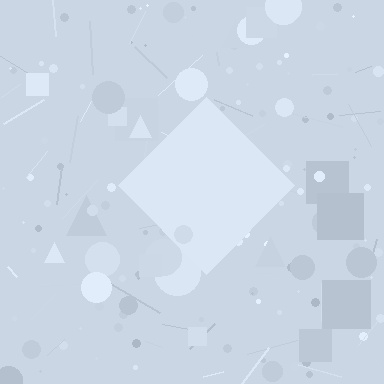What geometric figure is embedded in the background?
A diamond is embedded in the background.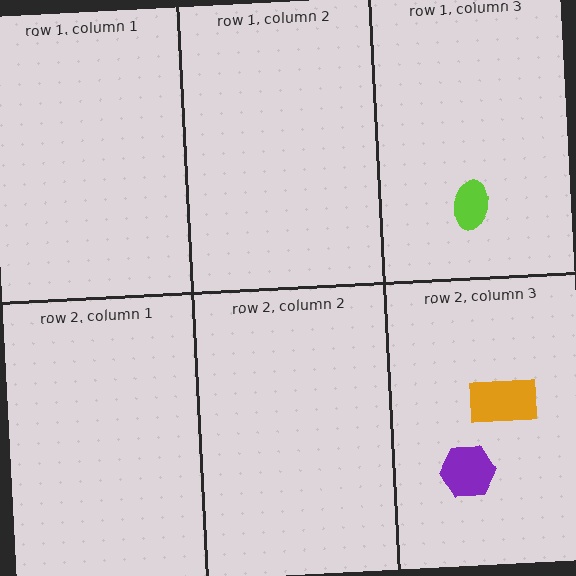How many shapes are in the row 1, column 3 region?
1.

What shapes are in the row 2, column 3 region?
The purple hexagon, the orange rectangle.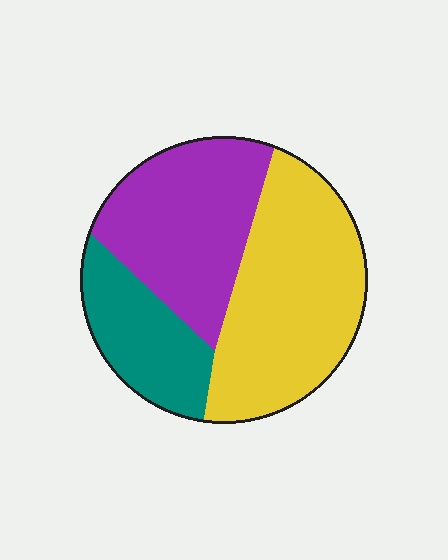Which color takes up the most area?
Yellow, at roughly 45%.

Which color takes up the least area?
Teal, at roughly 20%.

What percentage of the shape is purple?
Purple covers roughly 35% of the shape.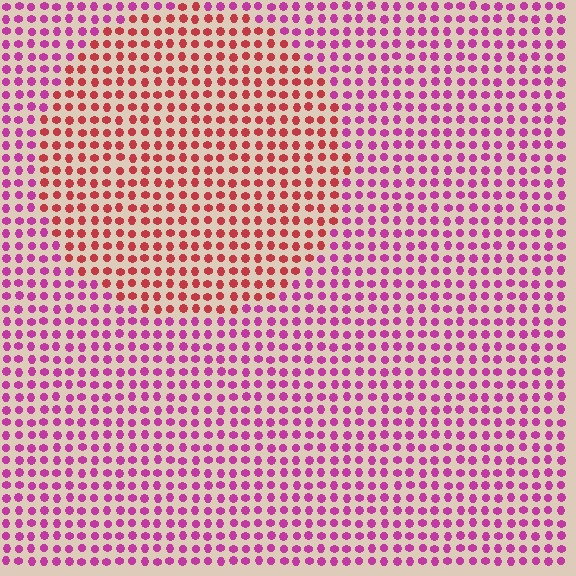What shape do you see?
I see a circle.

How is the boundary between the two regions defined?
The boundary is defined purely by a slight shift in hue (about 42 degrees). Spacing, size, and orientation are identical on both sides.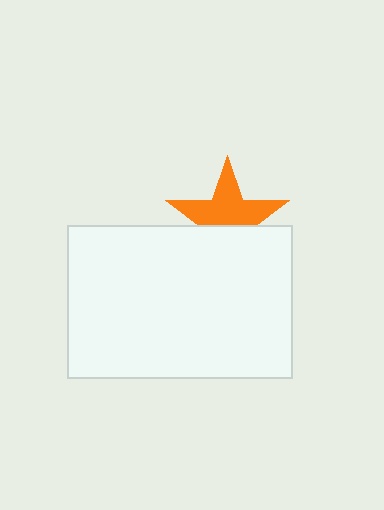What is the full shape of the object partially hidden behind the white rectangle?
The partially hidden object is an orange star.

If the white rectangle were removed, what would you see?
You would see the complete orange star.